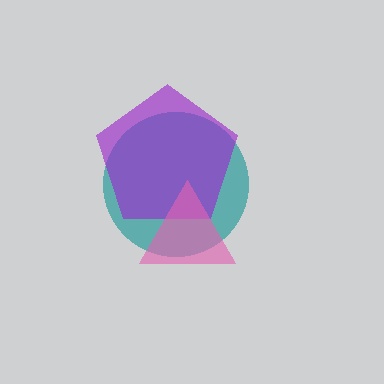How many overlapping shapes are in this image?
There are 3 overlapping shapes in the image.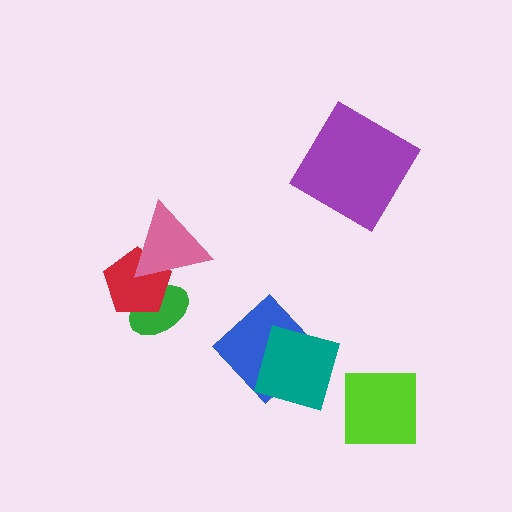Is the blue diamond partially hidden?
Yes, it is partially covered by another shape.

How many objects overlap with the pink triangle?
2 objects overlap with the pink triangle.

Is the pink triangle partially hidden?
No, no other shape covers it.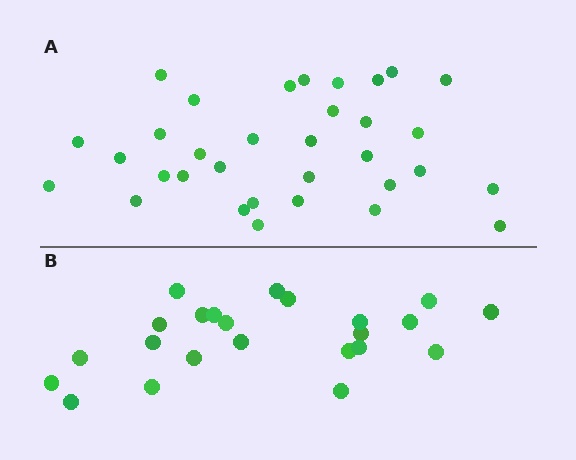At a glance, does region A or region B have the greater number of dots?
Region A (the top region) has more dots.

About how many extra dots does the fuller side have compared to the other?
Region A has roughly 10 or so more dots than region B.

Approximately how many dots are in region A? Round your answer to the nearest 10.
About 30 dots. (The exact count is 33, which rounds to 30.)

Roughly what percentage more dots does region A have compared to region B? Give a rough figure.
About 45% more.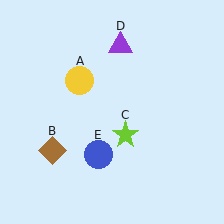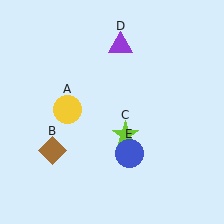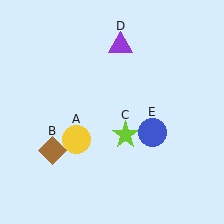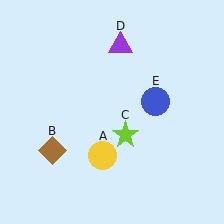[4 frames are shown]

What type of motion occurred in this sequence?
The yellow circle (object A), blue circle (object E) rotated counterclockwise around the center of the scene.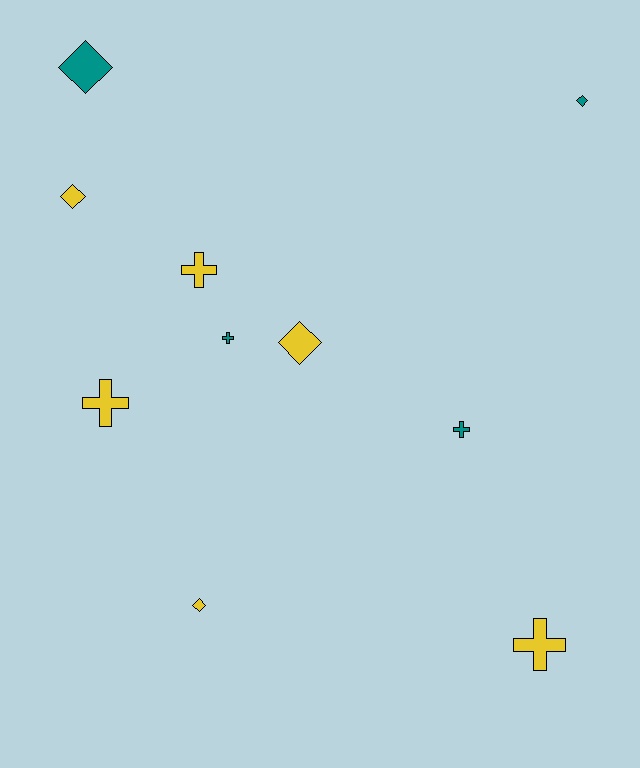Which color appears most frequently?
Yellow, with 6 objects.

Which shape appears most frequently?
Cross, with 5 objects.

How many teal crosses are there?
There are 2 teal crosses.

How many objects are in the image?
There are 10 objects.